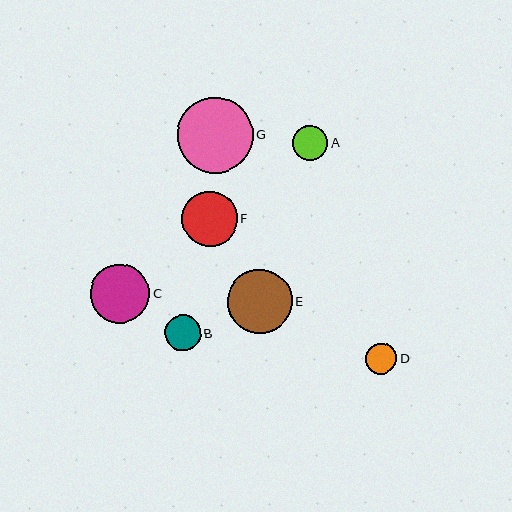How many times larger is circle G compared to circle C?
Circle G is approximately 1.3 times the size of circle C.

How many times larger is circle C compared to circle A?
Circle C is approximately 1.7 times the size of circle A.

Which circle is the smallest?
Circle D is the smallest with a size of approximately 31 pixels.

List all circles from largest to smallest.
From largest to smallest: G, E, C, F, B, A, D.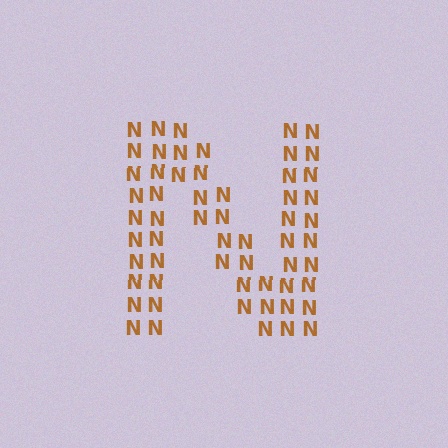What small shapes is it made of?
It is made of small letter N's.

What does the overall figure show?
The overall figure shows the letter N.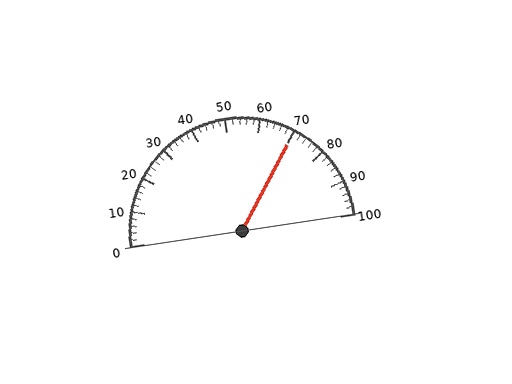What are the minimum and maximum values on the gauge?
The gauge ranges from 0 to 100.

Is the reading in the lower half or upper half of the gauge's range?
The reading is in the upper half of the range (0 to 100).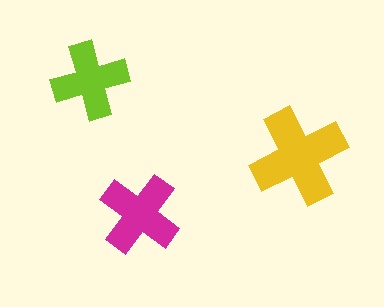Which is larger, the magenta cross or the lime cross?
The magenta one.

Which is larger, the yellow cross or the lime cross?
The yellow one.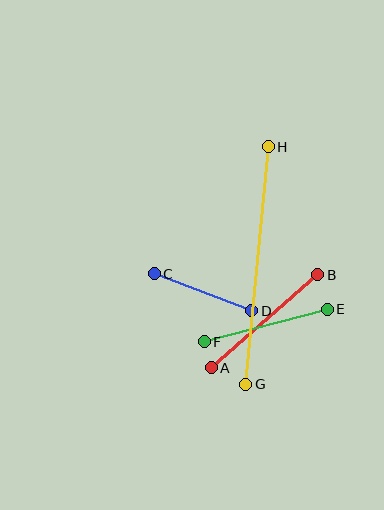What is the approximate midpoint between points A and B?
The midpoint is at approximately (264, 321) pixels.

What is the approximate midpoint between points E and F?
The midpoint is at approximately (266, 326) pixels.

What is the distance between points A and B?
The distance is approximately 141 pixels.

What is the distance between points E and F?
The distance is approximately 127 pixels.